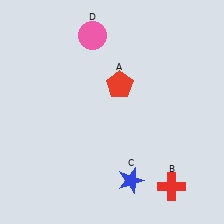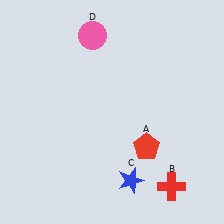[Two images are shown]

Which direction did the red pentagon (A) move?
The red pentagon (A) moved down.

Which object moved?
The red pentagon (A) moved down.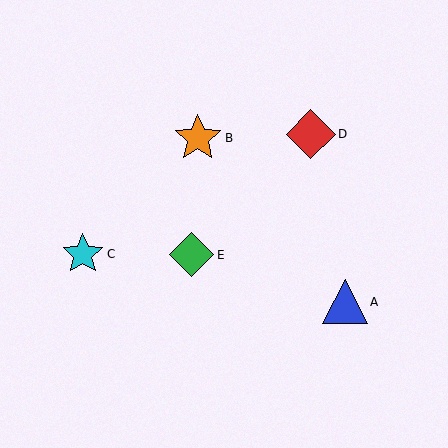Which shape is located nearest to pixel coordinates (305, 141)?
The red diamond (labeled D) at (311, 134) is nearest to that location.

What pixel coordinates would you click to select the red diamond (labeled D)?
Click at (311, 134) to select the red diamond D.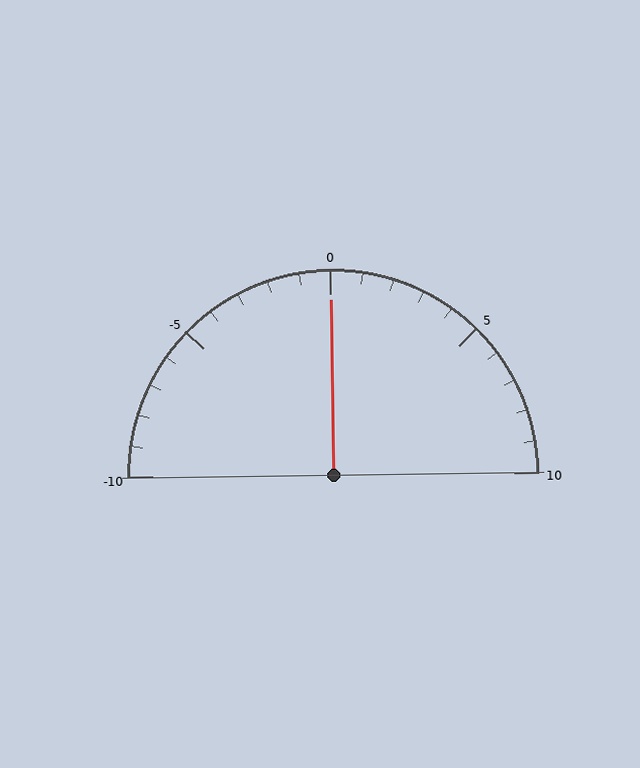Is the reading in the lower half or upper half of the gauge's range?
The reading is in the upper half of the range (-10 to 10).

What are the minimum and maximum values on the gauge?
The gauge ranges from -10 to 10.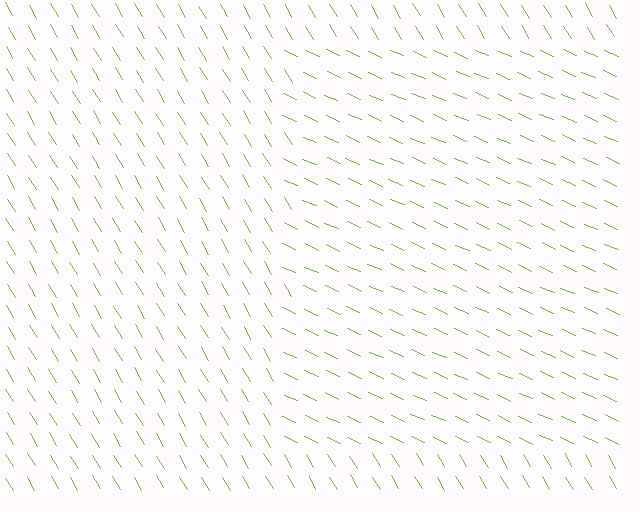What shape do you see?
I see a rectangle.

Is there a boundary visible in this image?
Yes, there is a texture boundary formed by a change in line orientation.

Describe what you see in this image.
The image is filled with small lime line segments. A rectangle region in the image has lines oriented differently from the surrounding lines, creating a visible texture boundary.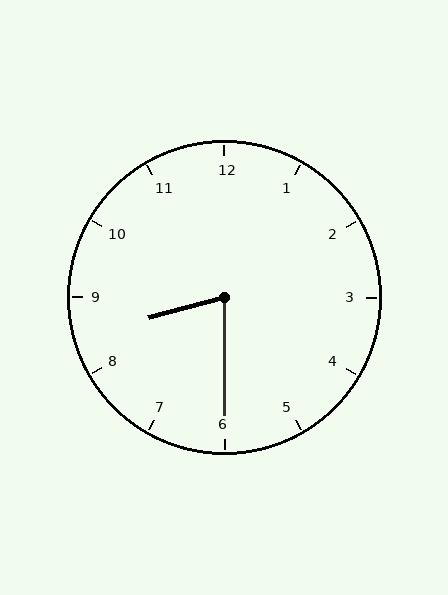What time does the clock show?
8:30.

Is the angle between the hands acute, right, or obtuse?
It is acute.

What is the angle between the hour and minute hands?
Approximately 75 degrees.